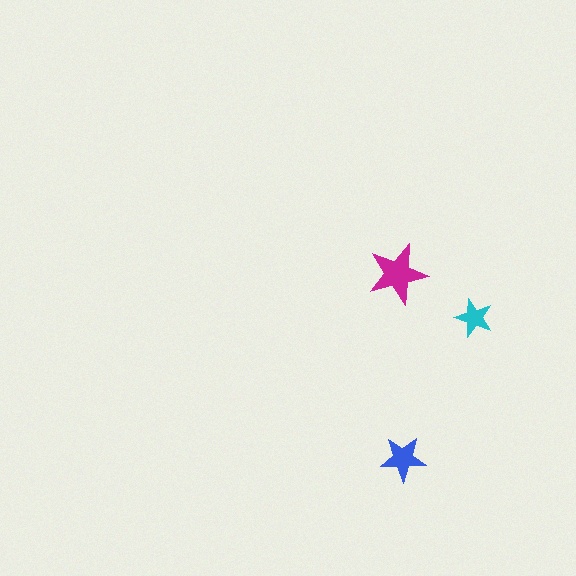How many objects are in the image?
There are 3 objects in the image.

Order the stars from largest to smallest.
the magenta one, the blue one, the cyan one.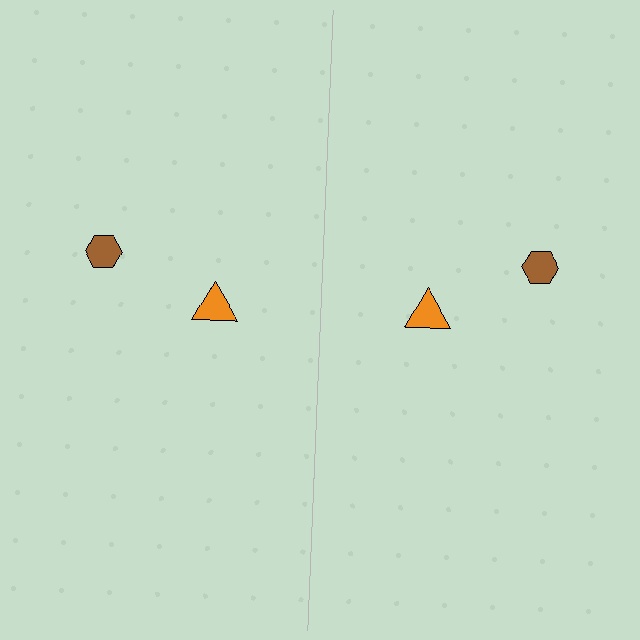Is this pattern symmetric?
Yes, this pattern has bilateral (reflection) symmetry.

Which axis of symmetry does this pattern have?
The pattern has a vertical axis of symmetry running through the center of the image.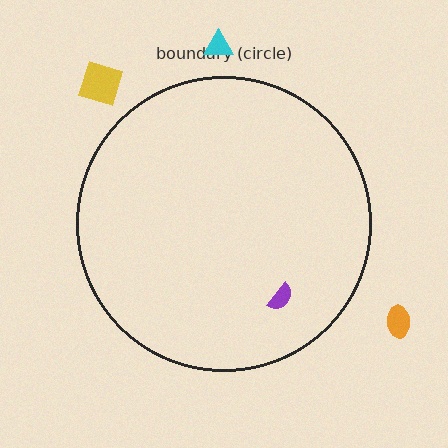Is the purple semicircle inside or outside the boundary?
Inside.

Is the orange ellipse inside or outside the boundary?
Outside.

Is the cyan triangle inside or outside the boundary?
Outside.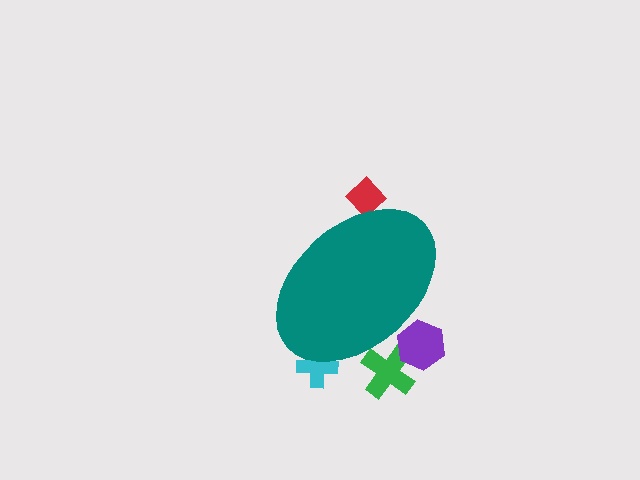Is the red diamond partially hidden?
Yes, the red diamond is partially hidden behind the teal ellipse.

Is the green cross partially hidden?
Yes, the green cross is partially hidden behind the teal ellipse.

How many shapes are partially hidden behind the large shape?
4 shapes are partially hidden.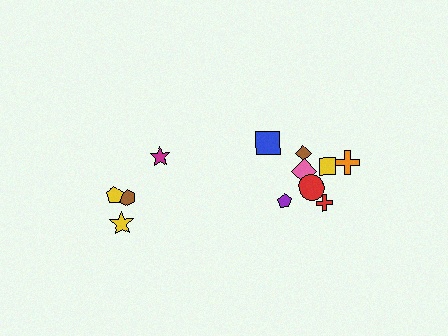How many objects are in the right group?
There are 8 objects.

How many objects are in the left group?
There are 4 objects.